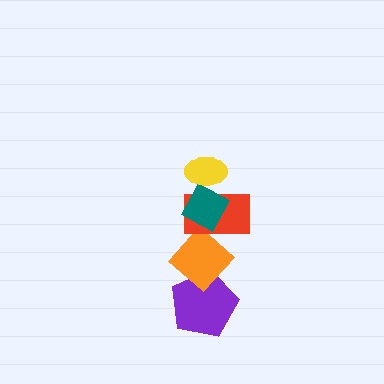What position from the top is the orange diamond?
The orange diamond is 4th from the top.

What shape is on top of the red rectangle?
The teal diamond is on top of the red rectangle.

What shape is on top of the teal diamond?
The yellow ellipse is on top of the teal diamond.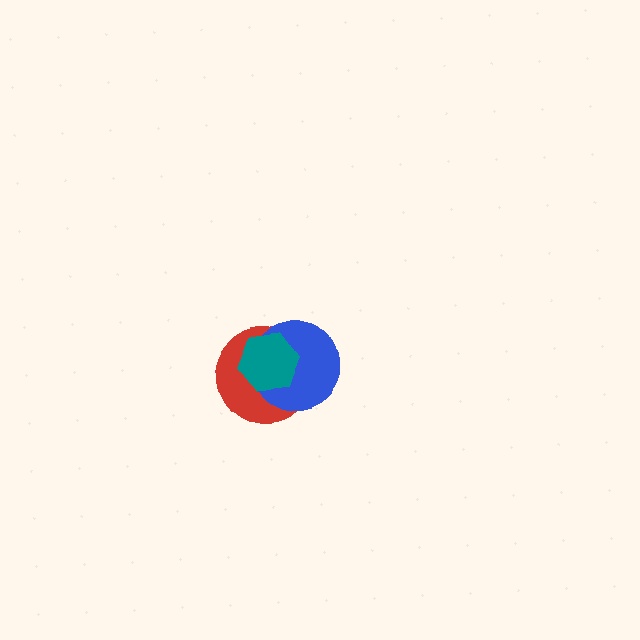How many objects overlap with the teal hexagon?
2 objects overlap with the teal hexagon.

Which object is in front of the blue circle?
The teal hexagon is in front of the blue circle.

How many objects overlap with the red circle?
2 objects overlap with the red circle.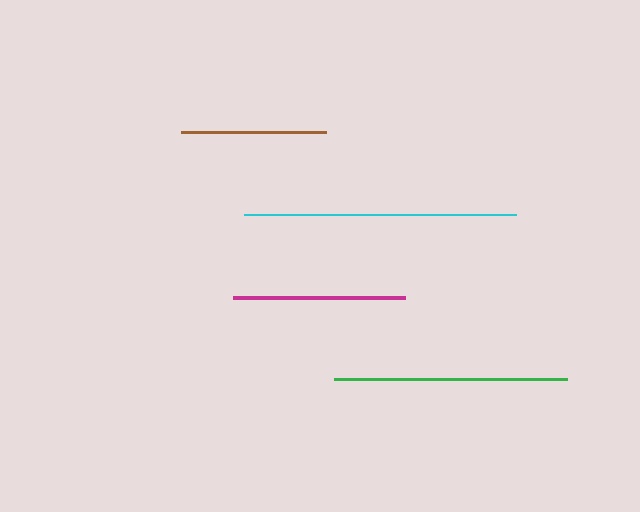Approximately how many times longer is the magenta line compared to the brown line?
The magenta line is approximately 1.2 times the length of the brown line.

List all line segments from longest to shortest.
From longest to shortest: cyan, green, magenta, brown.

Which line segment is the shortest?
The brown line is the shortest at approximately 145 pixels.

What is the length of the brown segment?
The brown segment is approximately 145 pixels long.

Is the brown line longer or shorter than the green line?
The green line is longer than the brown line.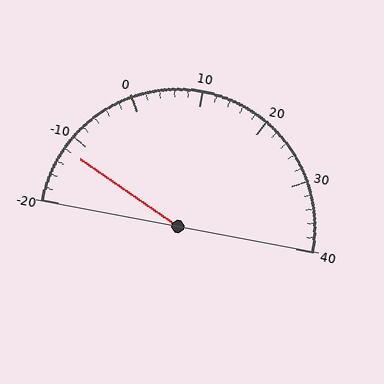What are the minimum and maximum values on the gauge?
The gauge ranges from -20 to 40.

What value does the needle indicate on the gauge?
The needle indicates approximately -12.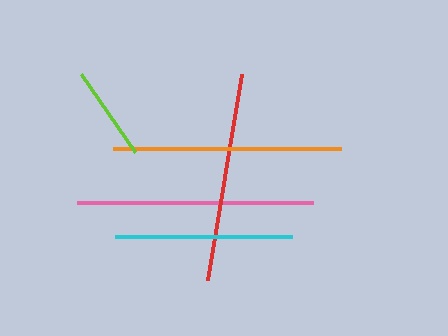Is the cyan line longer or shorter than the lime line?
The cyan line is longer than the lime line.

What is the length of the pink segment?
The pink segment is approximately 235 pixels long.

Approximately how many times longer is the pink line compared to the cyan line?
The pink line is approximately 1.3 times the length of the cyan line.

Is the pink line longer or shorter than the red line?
The pink line is longer than the red line.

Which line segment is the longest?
The pink line is the longest at approximately 235 pixels.